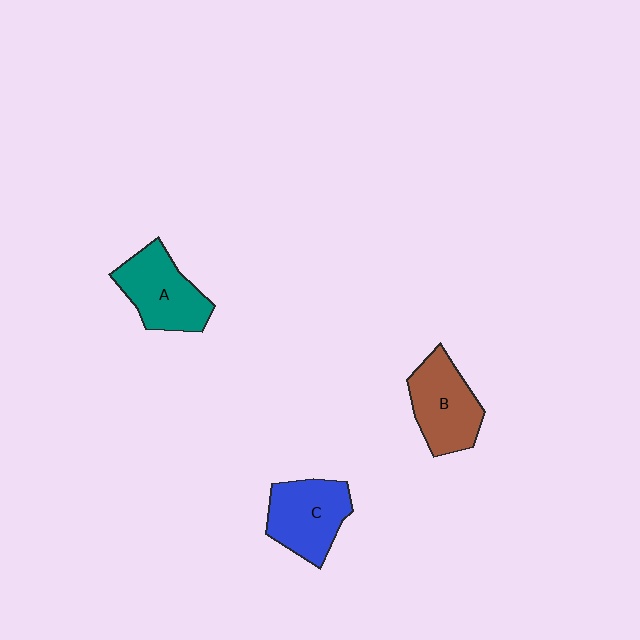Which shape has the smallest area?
Shape C (blue).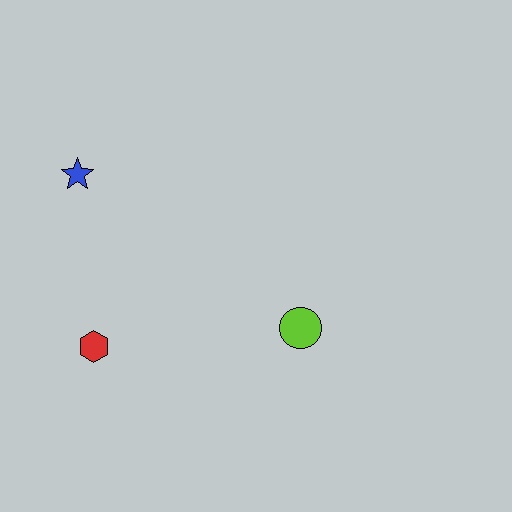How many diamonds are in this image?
There are no diamonds.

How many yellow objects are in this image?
There are no yellow objects.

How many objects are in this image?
There are 3 objects.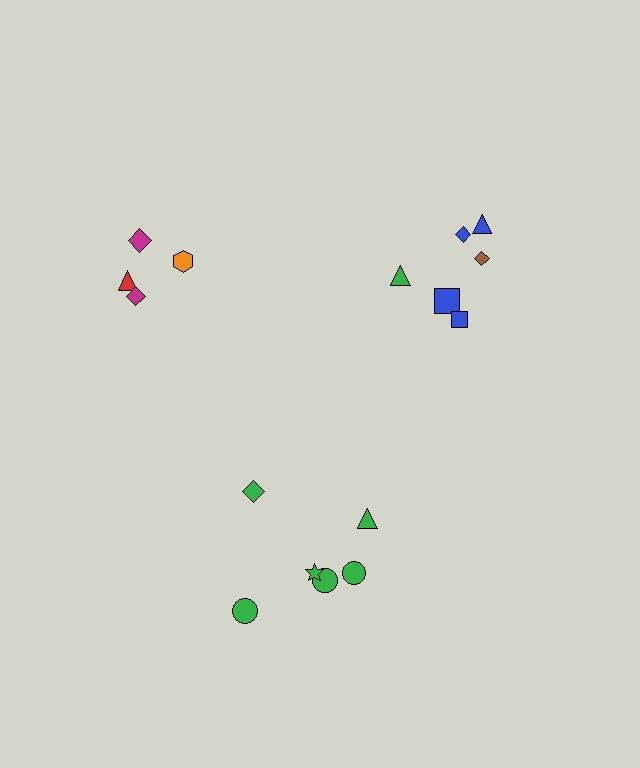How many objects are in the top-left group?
There are 4 objects.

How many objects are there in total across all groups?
There are 16 objects.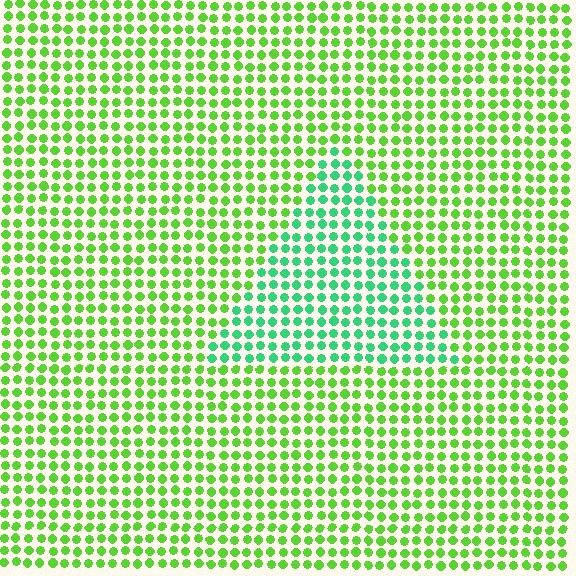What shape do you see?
I see a triangle.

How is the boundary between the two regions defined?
The boundary is defined purely by a slight shift in hue (about 40 degrees). Spacing, size, and orientation are identical on both sides.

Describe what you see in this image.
The image is filled with small lime elements in a uniform arrangement. A triangle-shaped region is visible where the elements are tinted to a slightly different hue, forming a subtle color boundary.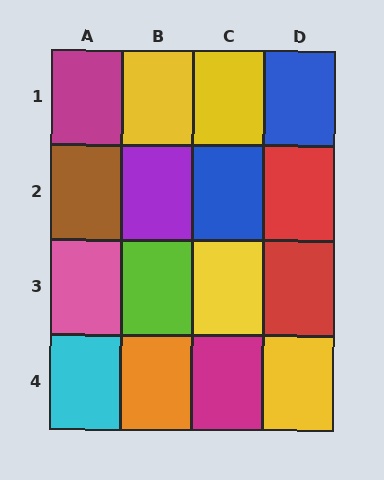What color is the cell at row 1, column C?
Yellow.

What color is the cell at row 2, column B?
Purple.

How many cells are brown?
1 cell is brown.